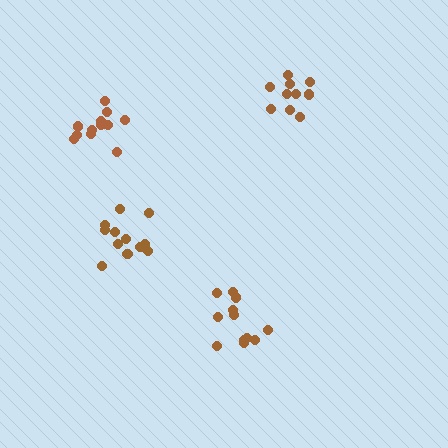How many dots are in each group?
Group 1: 10 dots, Group 2: 13 dots, Group 3: 13 dots, Group 4: 14 dots (50 total).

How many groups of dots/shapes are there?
There are 4 groups.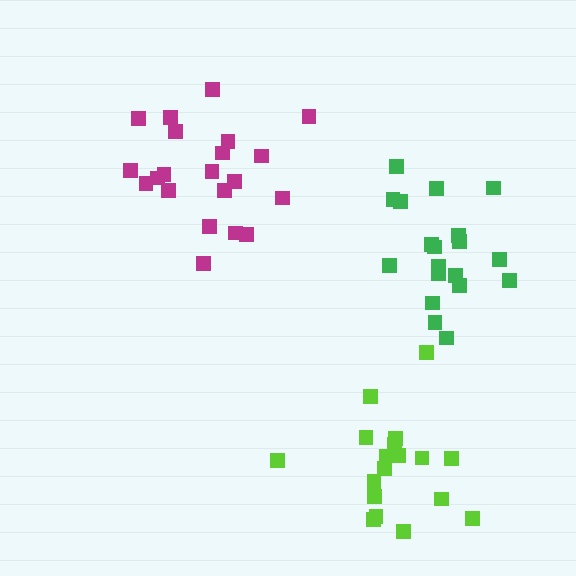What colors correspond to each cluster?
The clusters are colored: lime, magenta, green.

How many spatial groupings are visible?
There are 3 spatial groupings.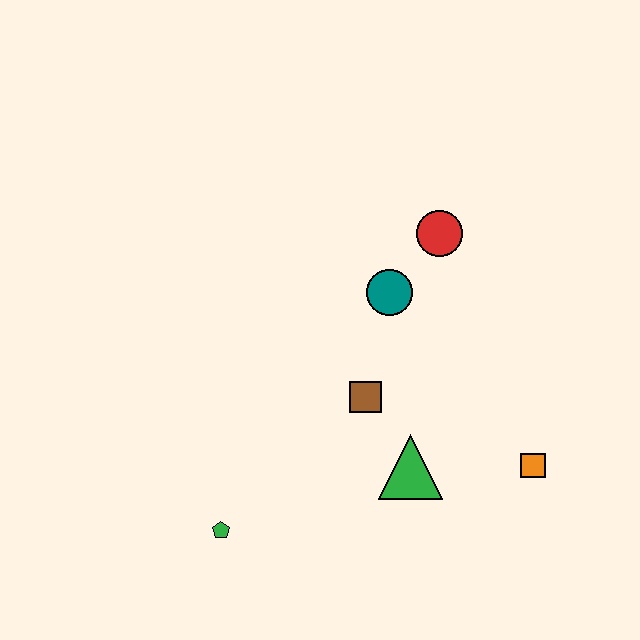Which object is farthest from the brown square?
The green pentagon is farthest from the brown square.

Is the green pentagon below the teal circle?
Yes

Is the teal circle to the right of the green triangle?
No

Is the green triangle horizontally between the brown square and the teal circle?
No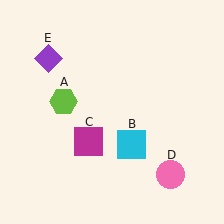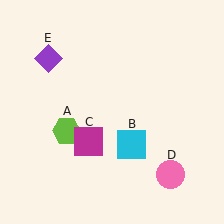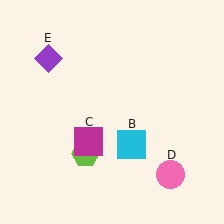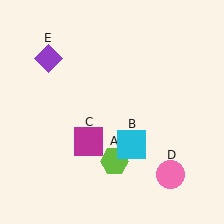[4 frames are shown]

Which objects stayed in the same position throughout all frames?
Cyan square (object B) and magenta square (object C) and pink circle (object D) and purple diamond (object E) remained stationary.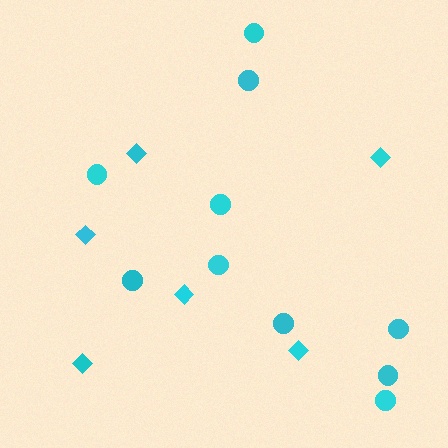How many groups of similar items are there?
There are 2 groups: one group of diamonds (6) and one group of circles (10).